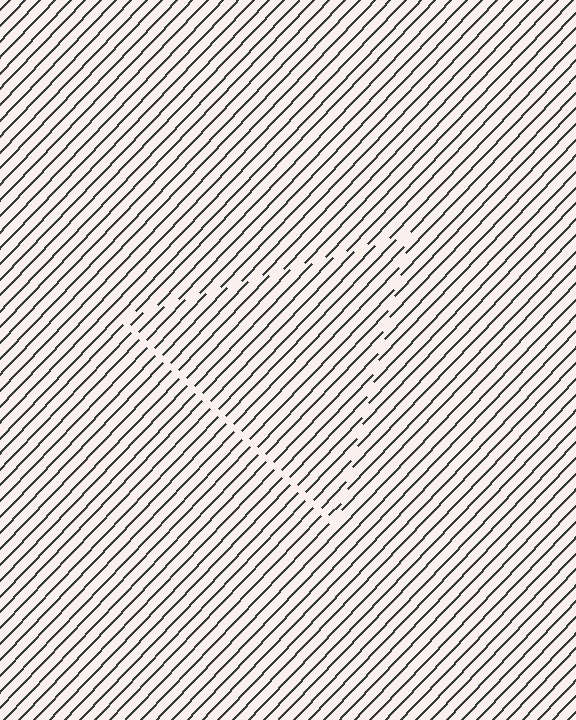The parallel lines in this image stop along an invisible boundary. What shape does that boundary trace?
An illusory triangle. The interior of the shape contains the same grating, shifted by half a period — the contour is defined by the phase discontinuity where line-ends from the inner and outer gratings abut.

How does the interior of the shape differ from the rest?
The interior of the shape contains the same grating, shifted by half a period — the contour is defined by the phase discontinuity where line-ends from the inner and outer gratings abut.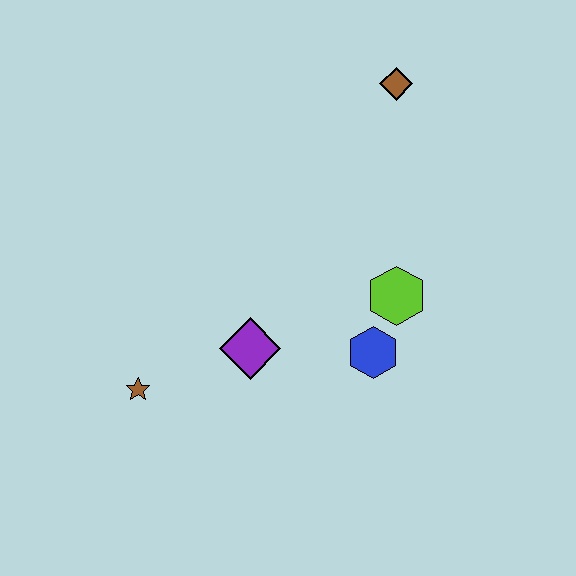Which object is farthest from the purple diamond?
The brown diamond is farthest from the purple diamond.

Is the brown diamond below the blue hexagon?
No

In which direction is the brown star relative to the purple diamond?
The brown star is to the left of the purple diamond.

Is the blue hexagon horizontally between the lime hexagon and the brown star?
Yes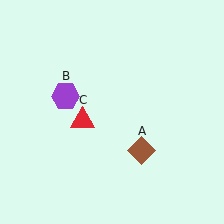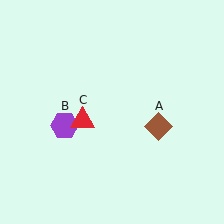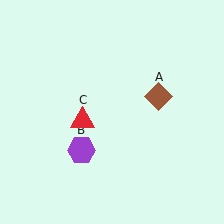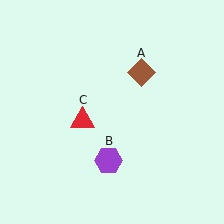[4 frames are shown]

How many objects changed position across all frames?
2 objects changed position: brown diamond (object A), purple hexagon (object B).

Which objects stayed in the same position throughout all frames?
Red triangle (object C) remained stationary.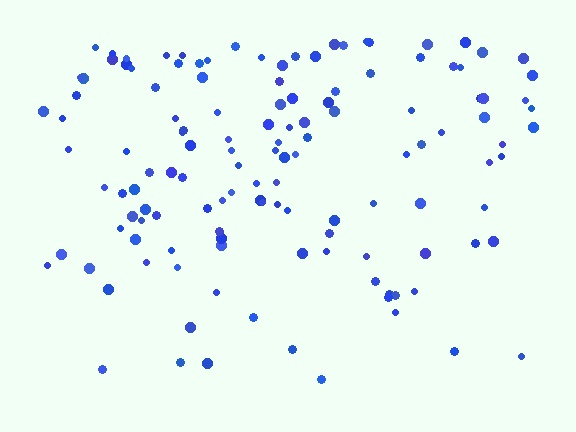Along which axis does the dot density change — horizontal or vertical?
Vertical.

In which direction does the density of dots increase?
From bottom to top, with the top side densest.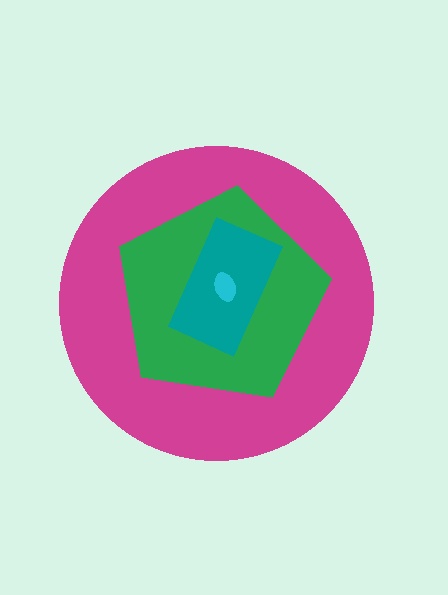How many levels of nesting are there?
4.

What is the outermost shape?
The magenta circle.